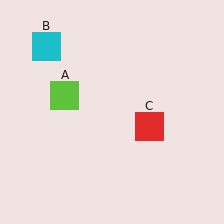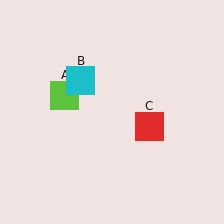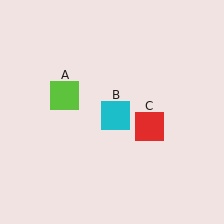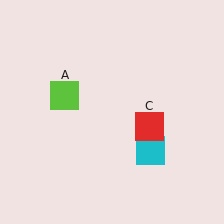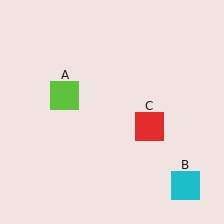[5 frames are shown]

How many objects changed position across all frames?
1 object changed position: cyan square (object B).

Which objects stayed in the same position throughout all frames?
Lime square (object A) and red square (object C) remained stationary.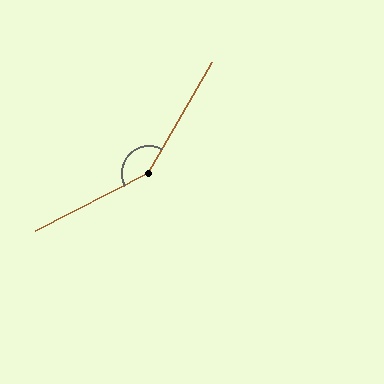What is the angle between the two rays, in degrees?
Approximately 147 degrees.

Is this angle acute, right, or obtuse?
It is obtuse.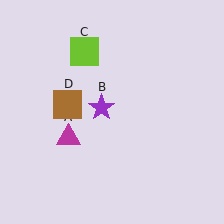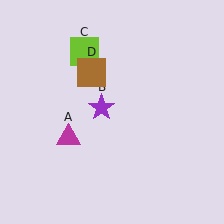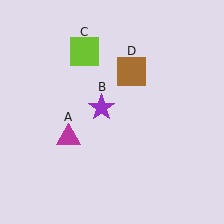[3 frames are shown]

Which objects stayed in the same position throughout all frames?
Magenta triangle (object A) and purple star (object B) and lime square (object C) remained stationary.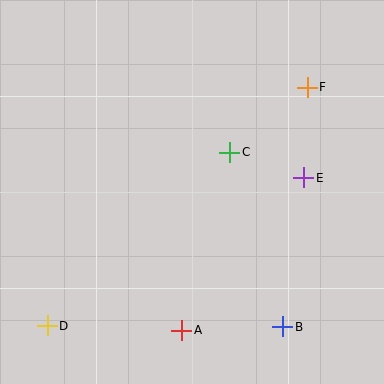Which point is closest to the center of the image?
Point C at (230, 152) is closest to the center.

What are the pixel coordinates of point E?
Point E is at (304, 178).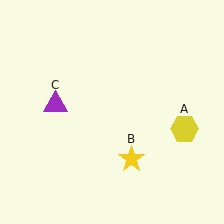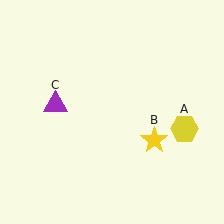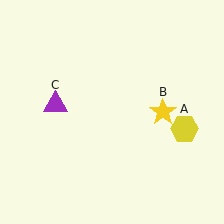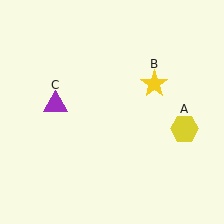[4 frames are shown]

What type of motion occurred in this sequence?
The yellow star (object B) rotated counterclockwise around the center of the scene.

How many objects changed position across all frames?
1 object changed position: yellow star (object B).